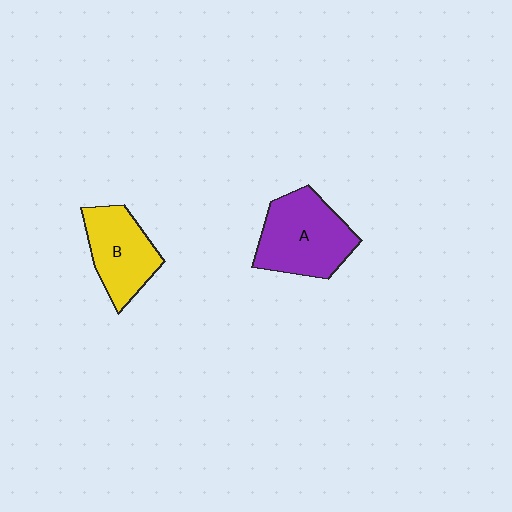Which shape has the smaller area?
Shape B (yellow).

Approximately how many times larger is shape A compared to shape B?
Approximately 1.3 times.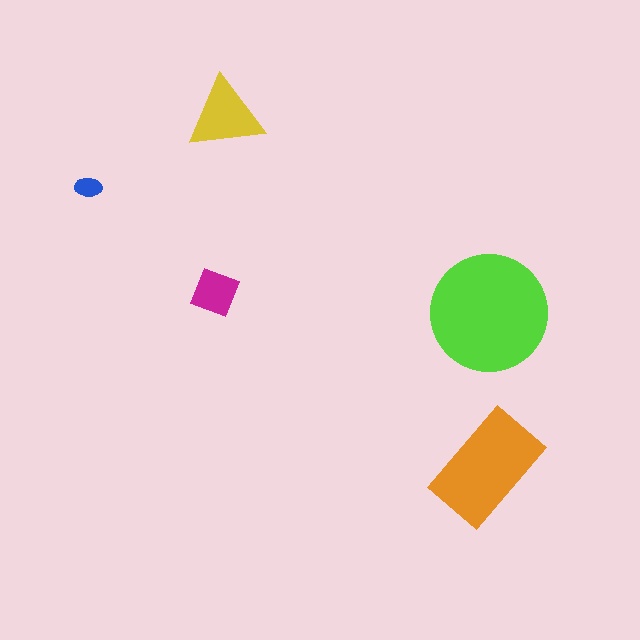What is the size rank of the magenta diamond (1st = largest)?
4th.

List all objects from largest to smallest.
The lime circle, the orange rectangle, the yellow triangle, the magenta diamond, the blue ellipse.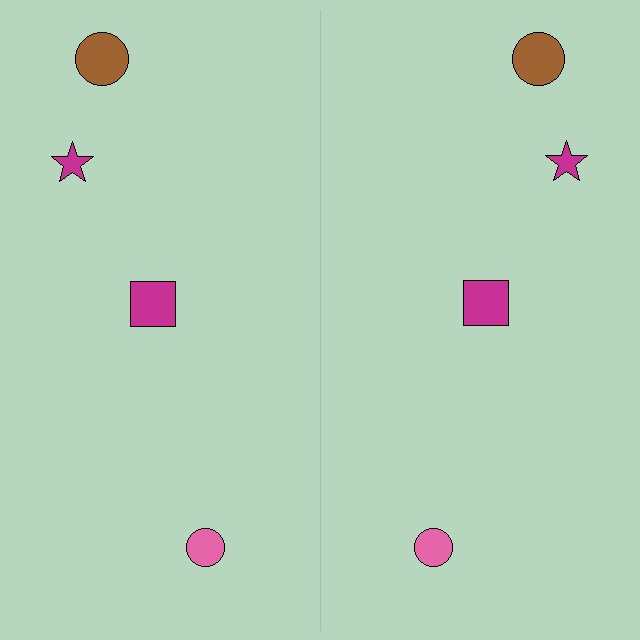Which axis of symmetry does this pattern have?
The pattern has a vertical axis of symmetry running through the center of the image.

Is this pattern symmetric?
Yes, this pattern has bilateral (reflection) symmetry.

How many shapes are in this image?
There are 8 shapes in this image.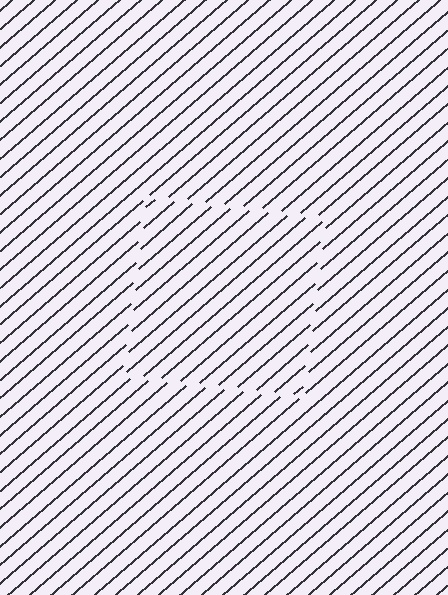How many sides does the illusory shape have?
4 sides — the line-ends trace a square.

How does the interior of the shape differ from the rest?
The interior of the shape contains the same grating, shifted by half a period — the contour is defined by the phase discontinuity where line-ends from the inner and outer gratings abut.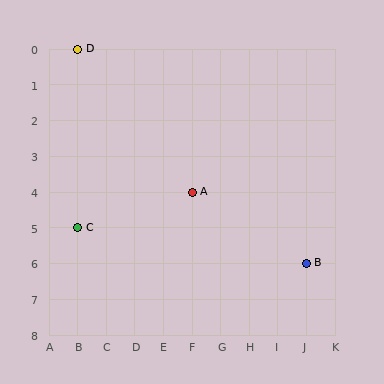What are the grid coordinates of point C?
Point C is at grid coordinates (B, 5).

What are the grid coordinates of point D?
Point D is at grid coordinates (B, 0).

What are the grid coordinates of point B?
Point B is at grid coordinates (J, 6).